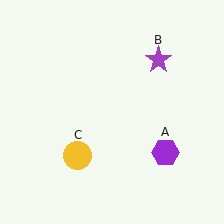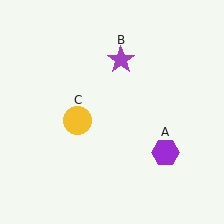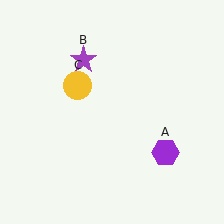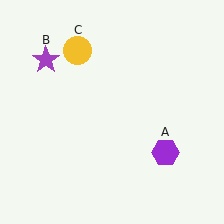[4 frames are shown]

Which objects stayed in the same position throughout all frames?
Purple hexagon (object A) remained stationary.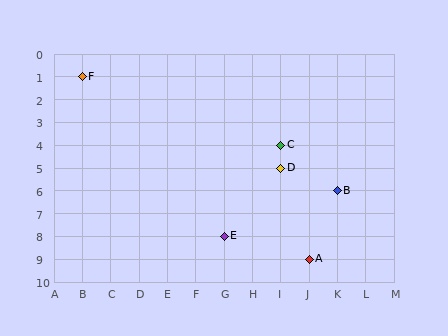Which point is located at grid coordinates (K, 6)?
Point B is at (K, 6).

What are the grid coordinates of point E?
Point E is at grid coordinates (G, 8).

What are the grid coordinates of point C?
Point C is at grid coordinates (I, 4).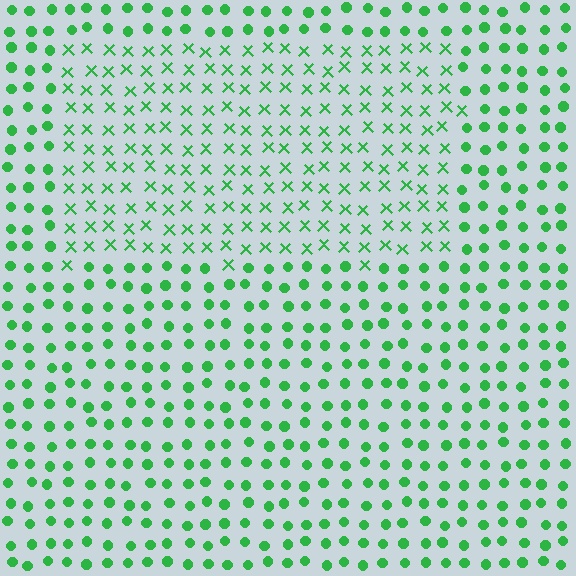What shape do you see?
I see a rectangle.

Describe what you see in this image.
The image is filled with small green elements arranged in a uniform grid. A rectangle-shaped region contains X marks, while the surrounding area contains circles. The boundary is defined purely by the change in element shape.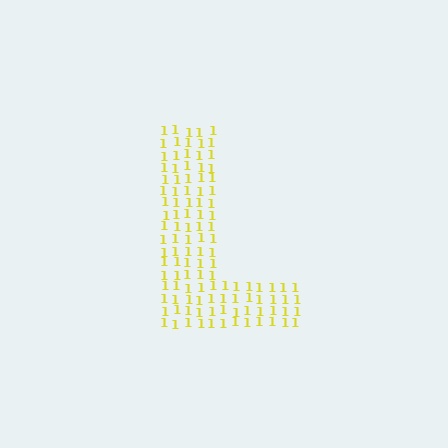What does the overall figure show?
The overall figure shows the letter L.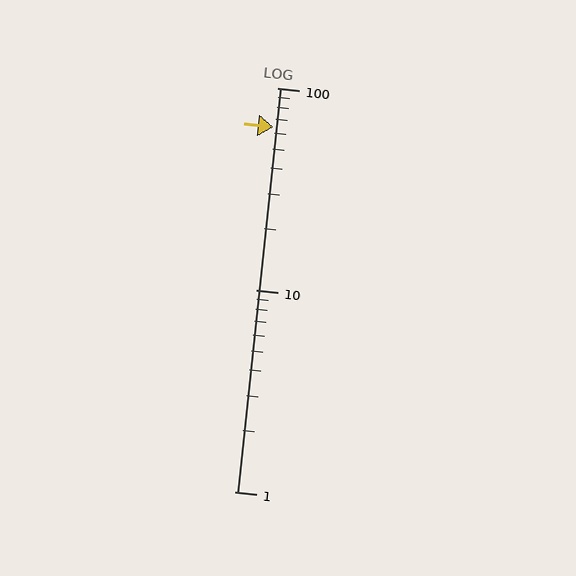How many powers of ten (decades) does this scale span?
The scale spans 2 decades, from 1 to 100.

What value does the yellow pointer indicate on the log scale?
The pointer indicates approximately 64.